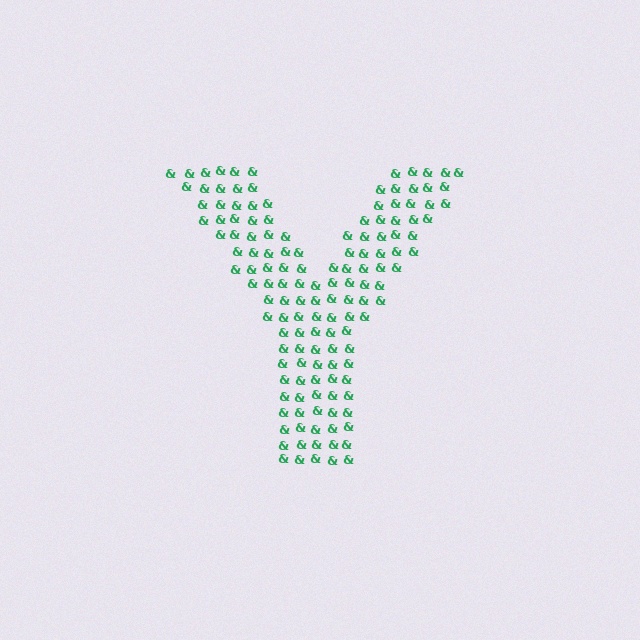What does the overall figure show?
The overall figure shows the letter Y.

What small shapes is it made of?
It is made of small ampersands.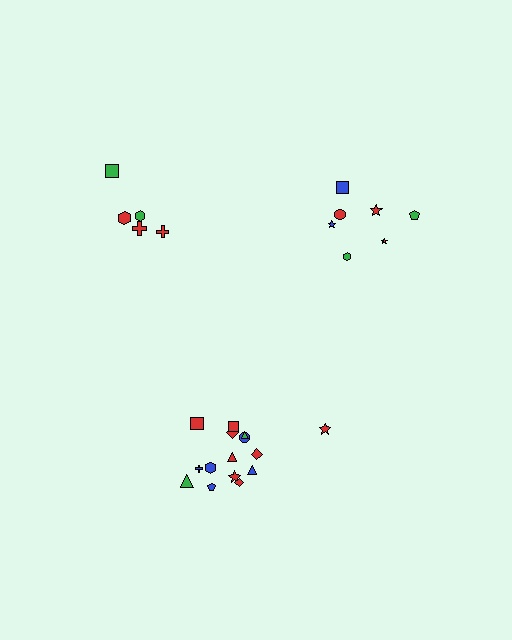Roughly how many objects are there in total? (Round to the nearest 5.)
Roughly 25 objects in total.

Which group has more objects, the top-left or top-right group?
The top-right group.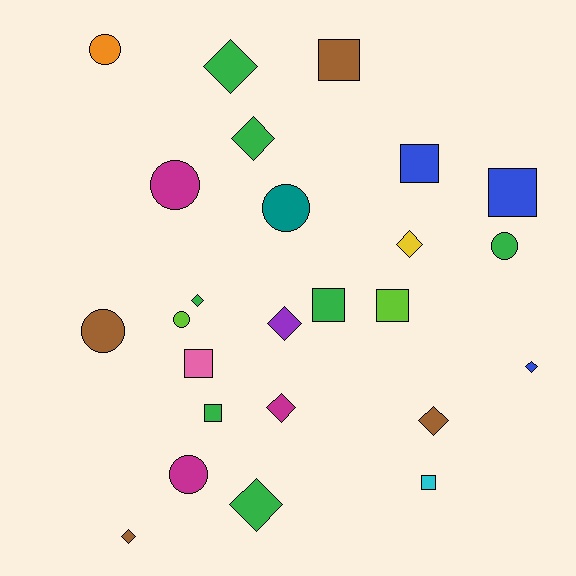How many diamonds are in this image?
There are 10 diamonds.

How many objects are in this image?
There are 25 objects.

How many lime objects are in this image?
There are 2 lime objects.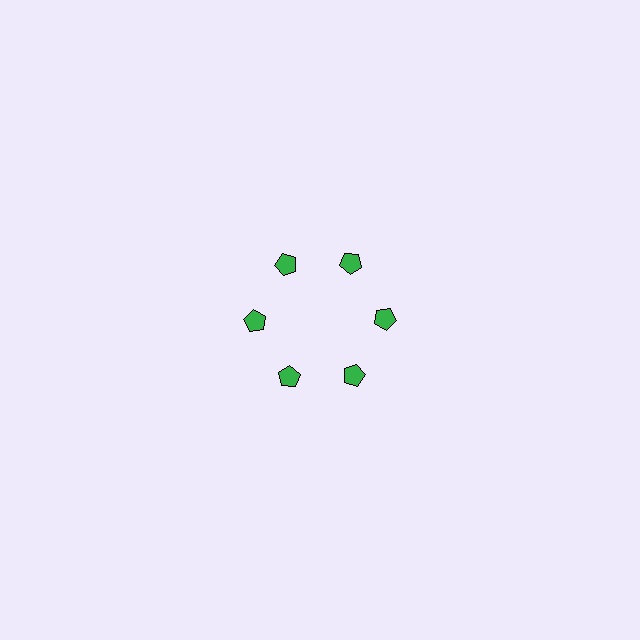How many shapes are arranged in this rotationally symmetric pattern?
There are 6 shapes, arranged in 6 groups of 1.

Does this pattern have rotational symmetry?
Yes, this pattern has 6-fold rotational symmetry. It looks the same after rotating 60 degrees around the center.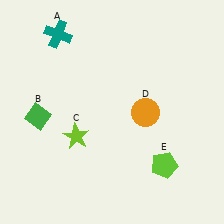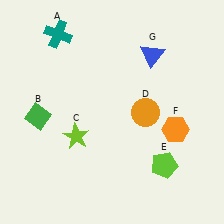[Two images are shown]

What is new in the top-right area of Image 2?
A blue triangle (G) was added in the top-right area of Image 2.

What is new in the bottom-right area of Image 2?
An orange hexagon (F) was added in the bottom-right area of Image 2.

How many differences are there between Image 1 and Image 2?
There are 2 differences between the two images.